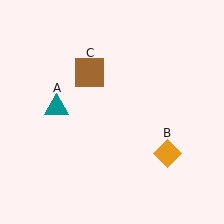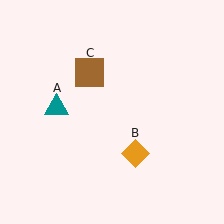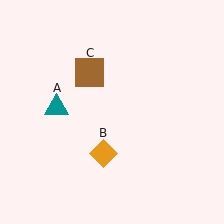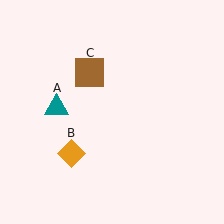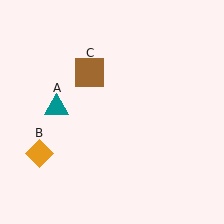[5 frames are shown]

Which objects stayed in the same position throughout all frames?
Teal triangle (object A) and brown square (object C) remained stationary.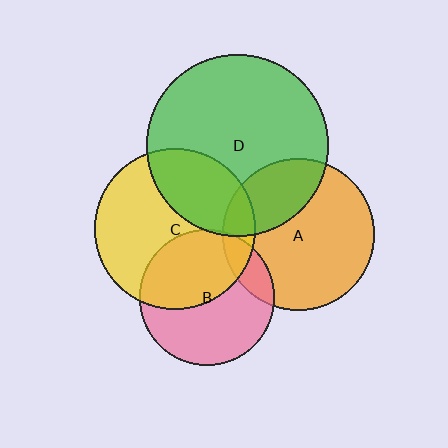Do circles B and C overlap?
Yes.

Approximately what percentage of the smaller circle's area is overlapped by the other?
Approximately 45%.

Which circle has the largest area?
Circle D (green).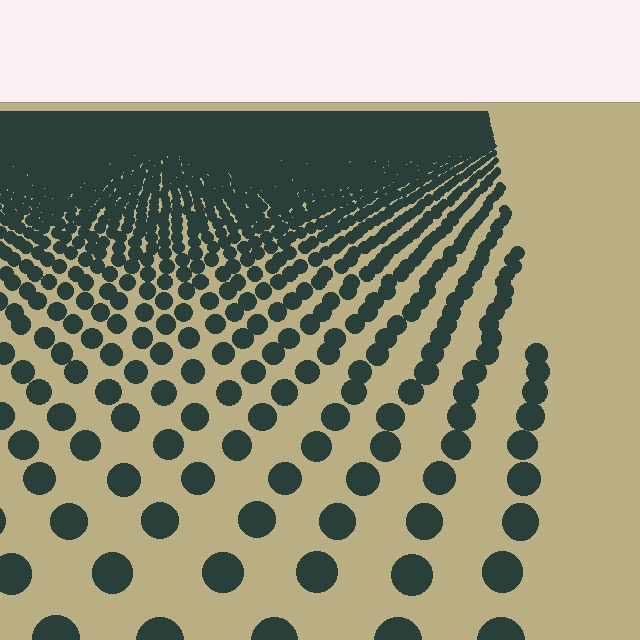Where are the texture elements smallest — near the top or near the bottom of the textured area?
Near the top.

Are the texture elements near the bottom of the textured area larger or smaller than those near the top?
Larger. Near the bottom, elements are closer to the viewer and appear at a bigger on-screen size.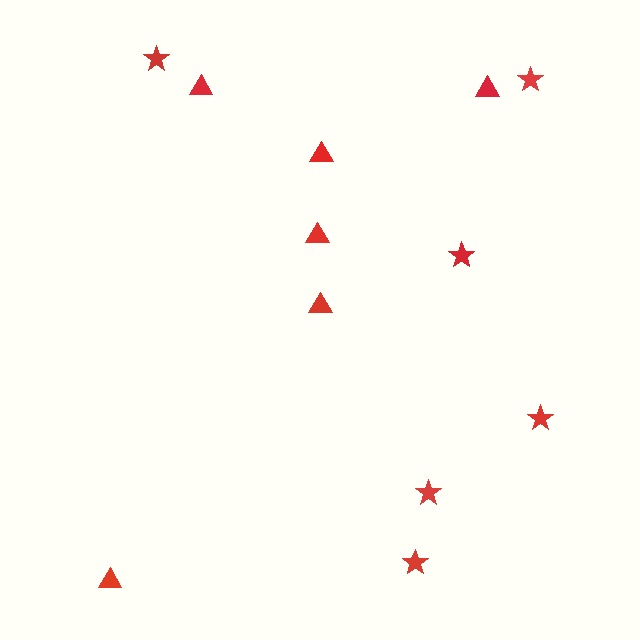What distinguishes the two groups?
There are 2 groups: one group of triangles (6) and one group of stars (6).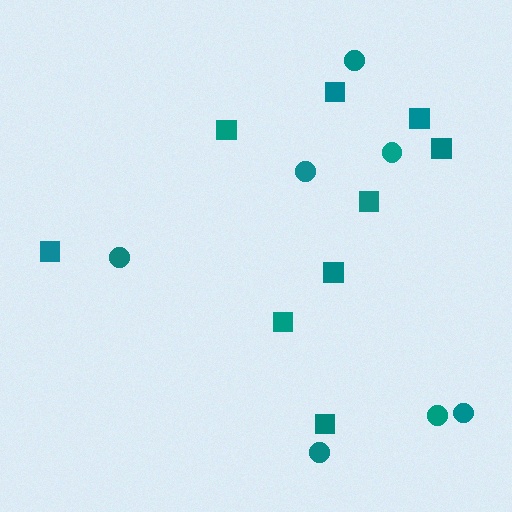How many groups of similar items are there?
There are 2 groups: one group of circles (7) and one group of squares (9).